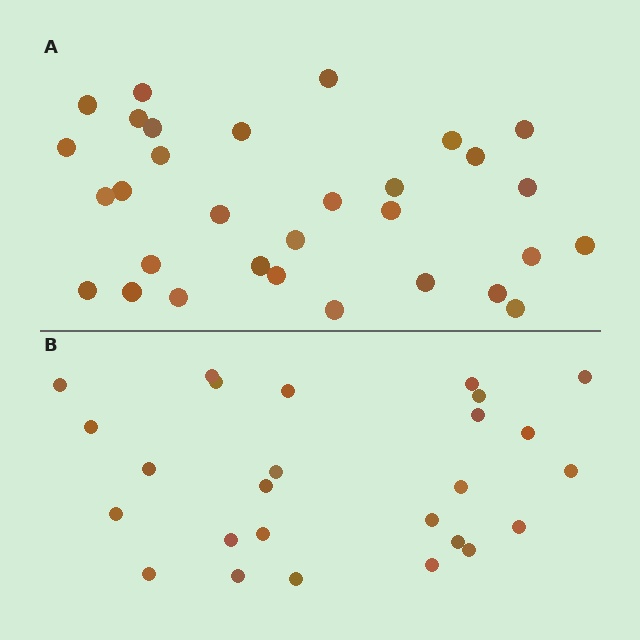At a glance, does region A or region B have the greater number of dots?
Region A (the top region) has more dots.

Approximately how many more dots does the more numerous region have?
Region A has about 5 more dots than region B.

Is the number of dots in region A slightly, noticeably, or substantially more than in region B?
Region A has only slightly more — the two regions are fairly close. The ratio is roughly 1.2 to 1.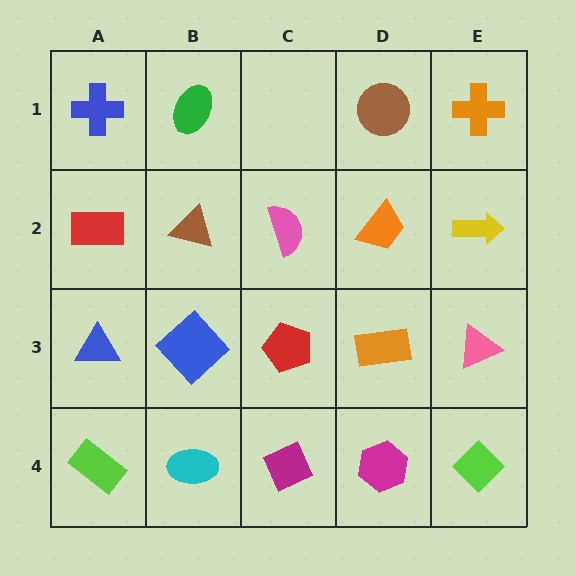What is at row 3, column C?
A red pentagon.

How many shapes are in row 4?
5 shapes.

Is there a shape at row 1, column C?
No, that cell is empty.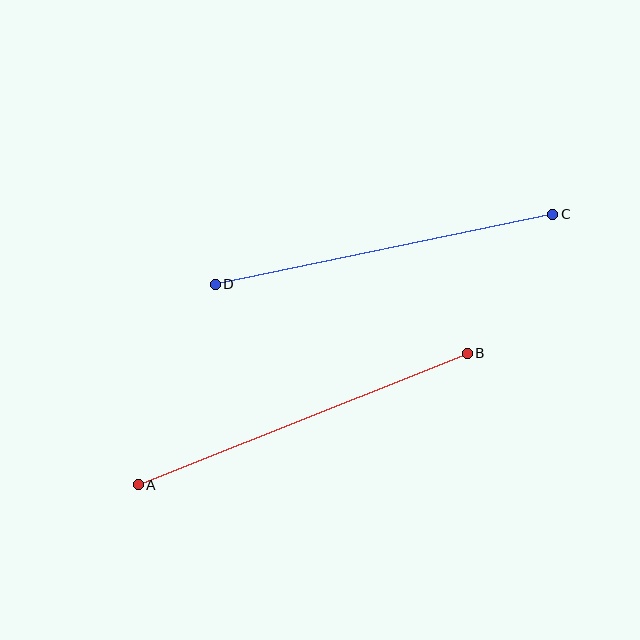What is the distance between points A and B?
The distance is approximately 354 pixels.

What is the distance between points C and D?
The distance is approximately 345 pixels.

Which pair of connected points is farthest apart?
Points A and B are farthest apart.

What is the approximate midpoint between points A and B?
The midpoint is at approximately (303, 419) pixels.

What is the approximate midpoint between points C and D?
The midpoint is at approximately (384, 249) pixels.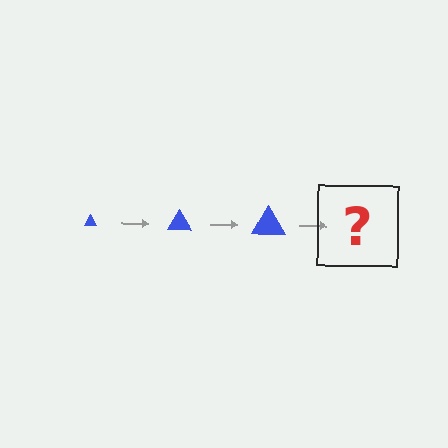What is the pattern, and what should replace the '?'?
The pattern is that the triangle gets progressively larger each step. The '?' should be a blue triangle, larger than the previous one.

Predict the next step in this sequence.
The next step is a blue triangle, larger than the previous one.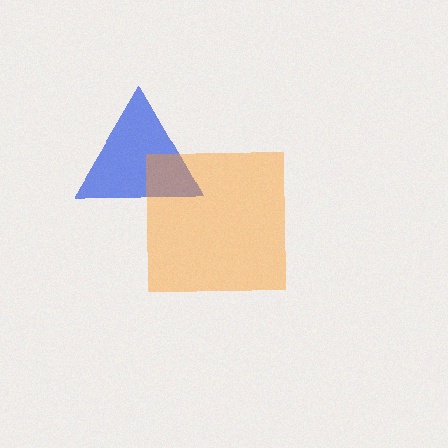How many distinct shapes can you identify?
There are 2 distinct shapes: a blue triangle, an orange square.